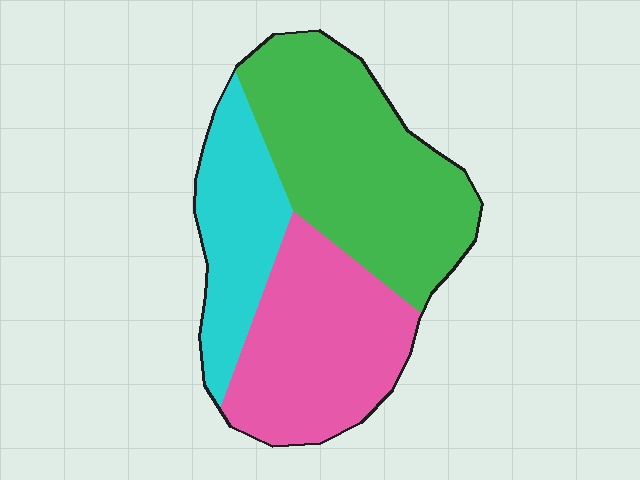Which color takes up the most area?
Green, at roughly 45%.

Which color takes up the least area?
Cyan, at roughly 20%.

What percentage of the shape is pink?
Pink takes up about one third (1/3) of the shape.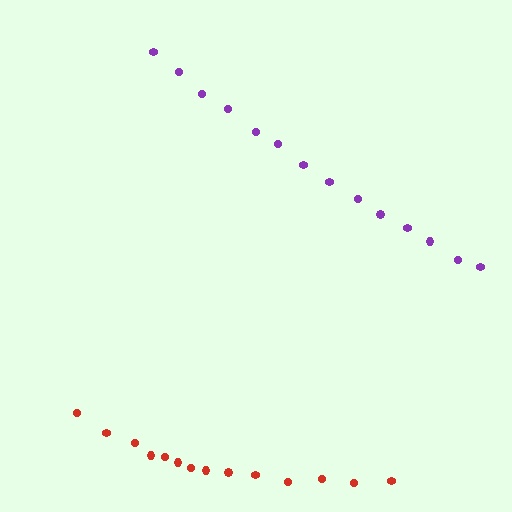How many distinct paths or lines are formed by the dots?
There are 2 distinct paths.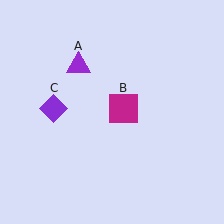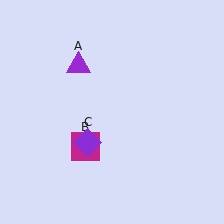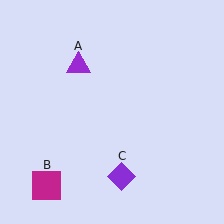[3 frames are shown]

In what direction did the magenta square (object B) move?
The magenta square (object B) moved down and to the left.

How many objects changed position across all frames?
2 objects changed position: magenta square (object B), purple diamond (object C).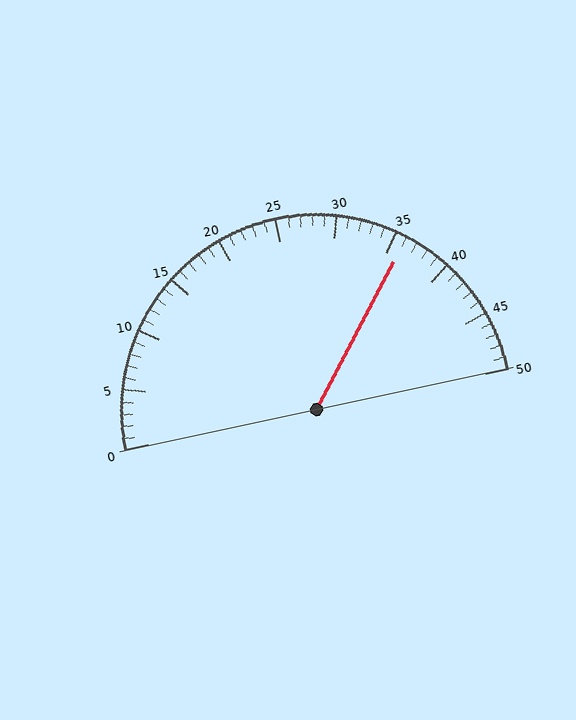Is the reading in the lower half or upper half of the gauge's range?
The reading is in the upper half of the range (0 to 50).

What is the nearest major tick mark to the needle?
The nearest major tick mark is 35.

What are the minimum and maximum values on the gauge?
The gauge ranges from 0 to 50.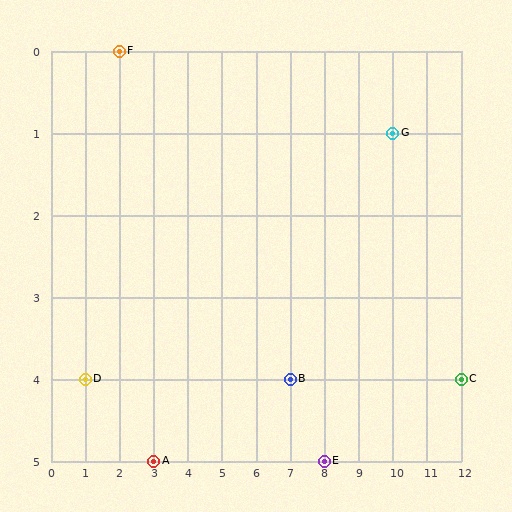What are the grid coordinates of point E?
Point E is at grid coordinates (8, 5).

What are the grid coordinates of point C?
Point C is at grid coordinates (12, 4).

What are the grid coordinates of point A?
Point A is at grid coordinates (3, 5).